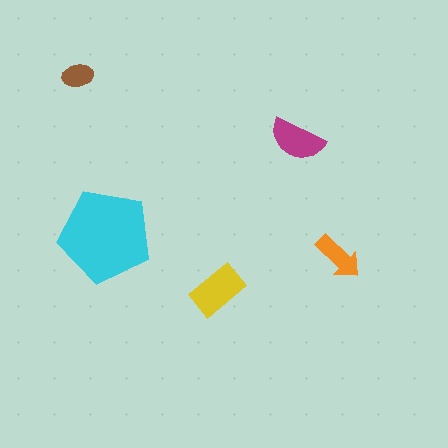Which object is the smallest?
The brown ellipse.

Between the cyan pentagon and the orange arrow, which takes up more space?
The cyan pentagon.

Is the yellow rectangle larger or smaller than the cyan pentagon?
Smaller.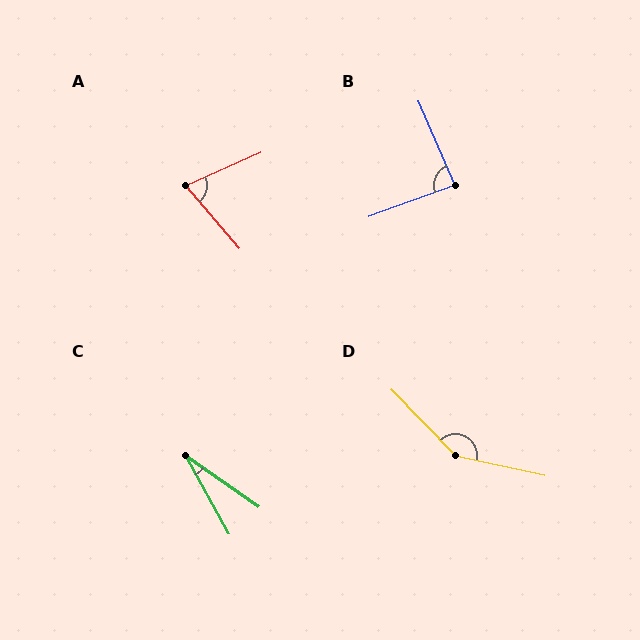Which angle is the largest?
D, at approximately 146 degrees.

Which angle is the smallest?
C, at approximately 26 degrees.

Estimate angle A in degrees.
Approximately 73 degrees.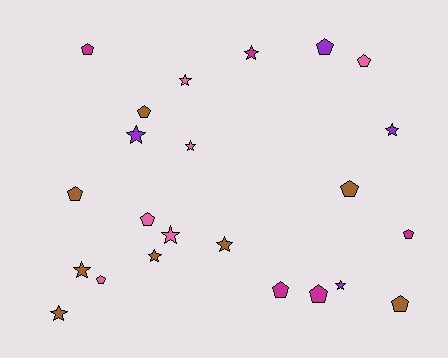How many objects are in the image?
There are 23 objects.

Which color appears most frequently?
Brown, with 8 objects.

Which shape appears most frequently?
Pentagon, with 12 objects.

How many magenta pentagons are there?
There are 4 magenta pentagons.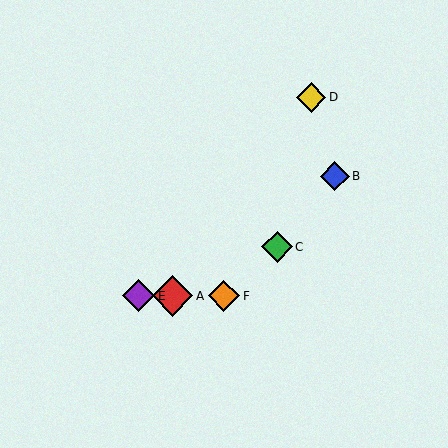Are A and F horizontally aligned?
Yes, both are at y≈296.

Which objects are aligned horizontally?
Objects A, E, F are aligned horizontally.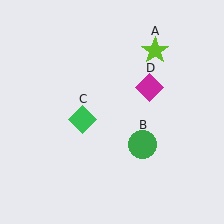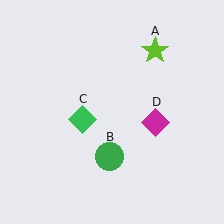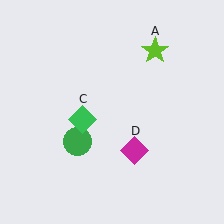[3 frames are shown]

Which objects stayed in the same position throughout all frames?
Lime star (object A) and green diamond (object C) remained stationary.